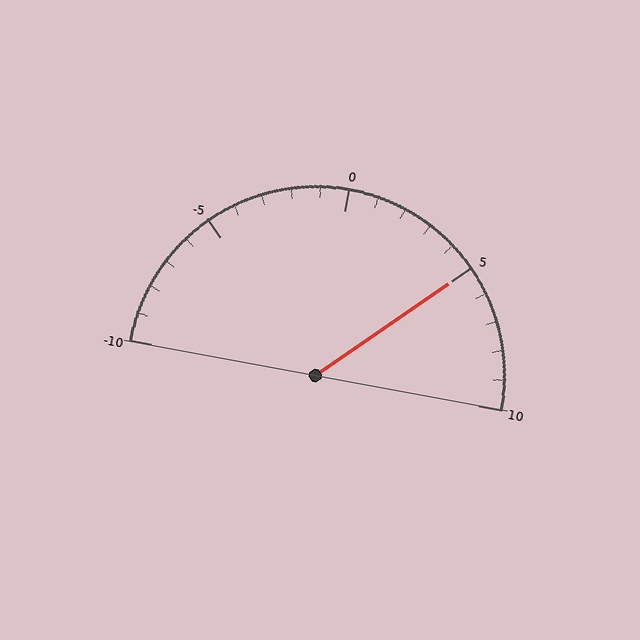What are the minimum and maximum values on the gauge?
The gauge ranges from -10 to 10.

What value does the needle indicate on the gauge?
The needle indicates approximately 5.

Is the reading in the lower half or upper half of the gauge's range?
The reading is in the upper half of the range (-10 to 10).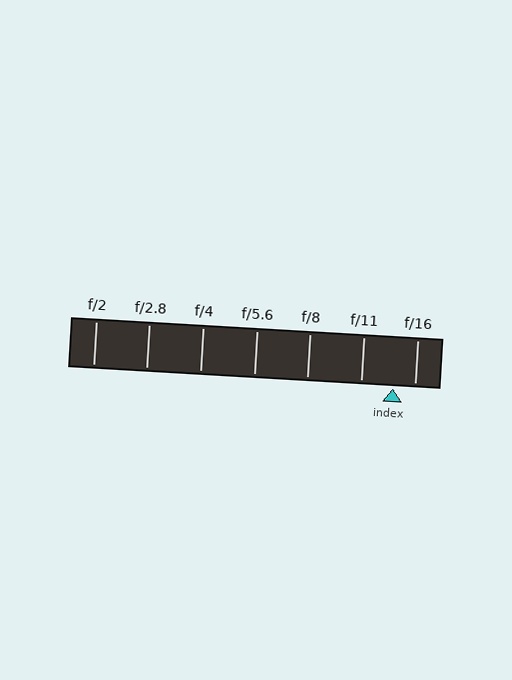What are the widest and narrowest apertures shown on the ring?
The widest aperture shown is f/2 and the narrowest is f/16.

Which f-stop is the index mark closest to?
The index mark is closest to f/16.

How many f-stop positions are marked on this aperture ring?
There are 7 f-stop positions marked.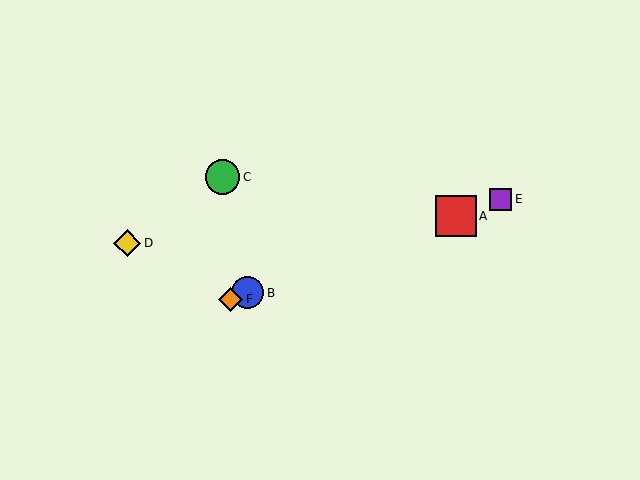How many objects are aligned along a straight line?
4 objects (A, B, E, F) are aligned along a straight line.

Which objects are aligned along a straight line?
Objects A, B, E, F are aligned along a straight line.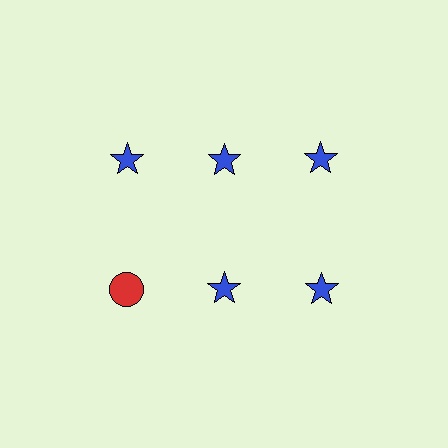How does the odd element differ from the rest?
It differs in both color (red instead of blue) and shape (circle instead of star).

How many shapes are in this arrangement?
There are 6 shapes arranged in a grid pattern.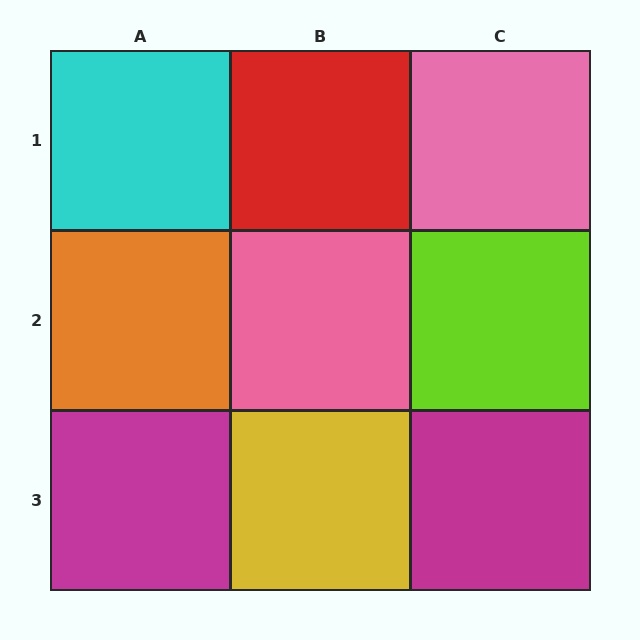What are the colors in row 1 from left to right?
Cyan, red, pink.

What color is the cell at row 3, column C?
Magenta.